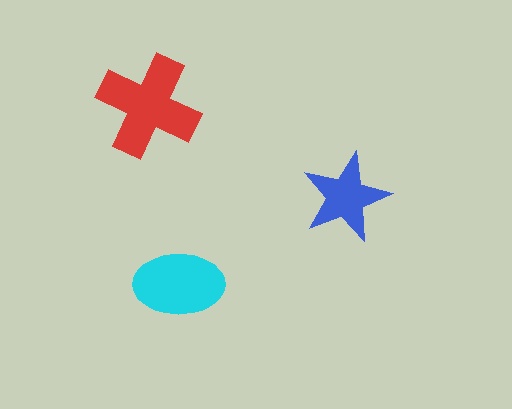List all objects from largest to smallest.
The red cross, the cyan ellipse, the blue star.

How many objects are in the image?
There are 3 objects in the image.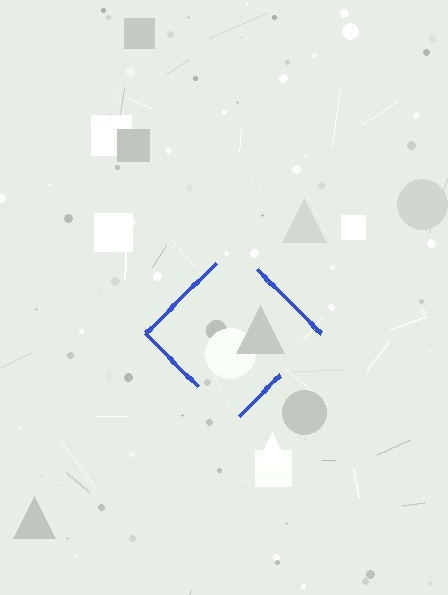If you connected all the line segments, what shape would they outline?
They would outline a diamond.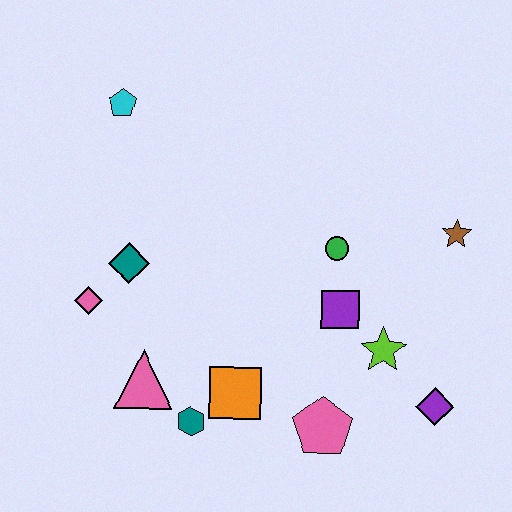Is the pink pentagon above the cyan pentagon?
No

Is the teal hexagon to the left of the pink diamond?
No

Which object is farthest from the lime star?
The cyan pentagon is farthest from the lime star.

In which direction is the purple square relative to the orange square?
The purple square is to the right of the orange square.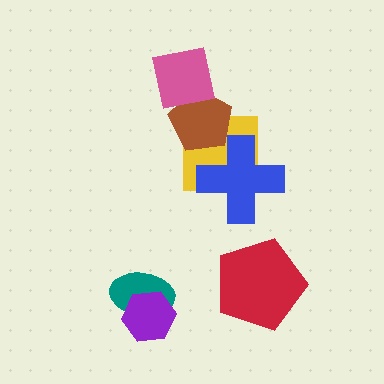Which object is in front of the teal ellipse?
The purple hexagon is in front of the teal ellipse.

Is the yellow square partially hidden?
Yes, it is partially covered by another shape.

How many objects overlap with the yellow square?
2 objects overlap with the yellow square.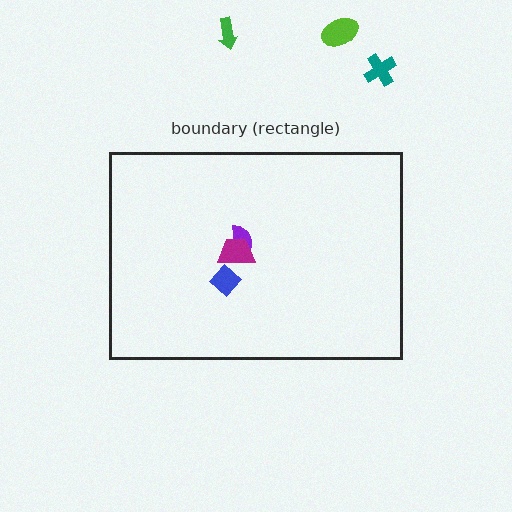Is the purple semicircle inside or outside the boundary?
Inside.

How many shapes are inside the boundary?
3 inside, 3 outside.